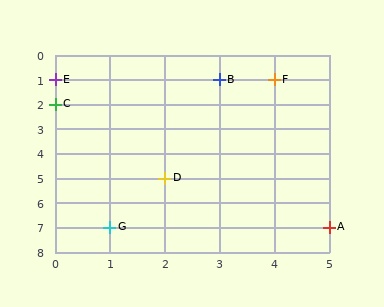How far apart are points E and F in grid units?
Points E and F are 4 columns apart.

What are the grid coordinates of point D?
Point D is at grid coordinates (2, 5).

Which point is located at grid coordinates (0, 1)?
Point E is at (0, 1).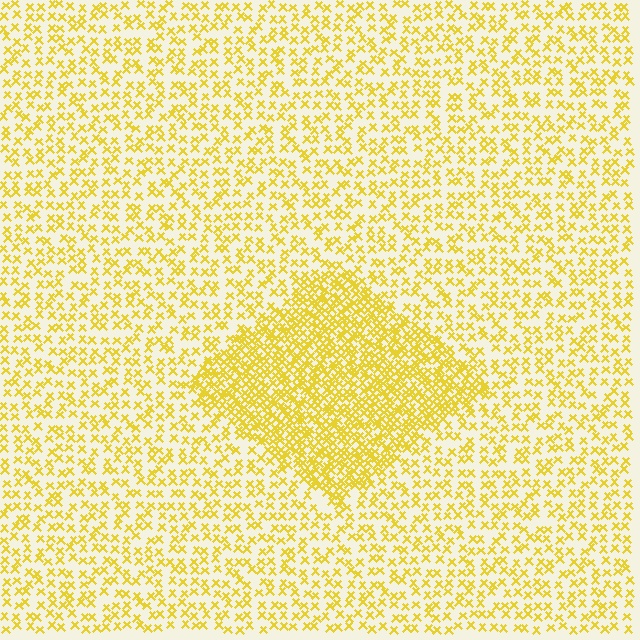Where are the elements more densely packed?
The elements are more densely packed inside the diamond boundary.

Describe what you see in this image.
The image contains small yellow elements arranged at two different densities. A diamond-shaped region is visible where the elements are more densely packed than the surrounding area.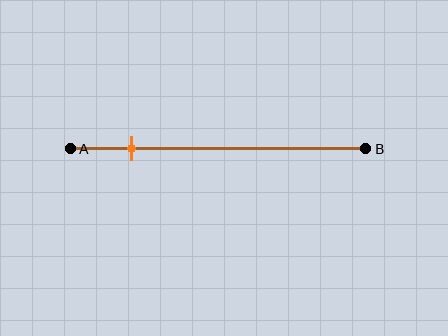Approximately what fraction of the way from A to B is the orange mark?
The orange mark is approximately 20% of the way from A to B.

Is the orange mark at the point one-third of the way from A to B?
No, the mark is at about 20% from A, not at the 33% one-third point.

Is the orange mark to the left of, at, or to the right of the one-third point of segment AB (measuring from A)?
The orange mark is to the left of the one-third point of segment AB.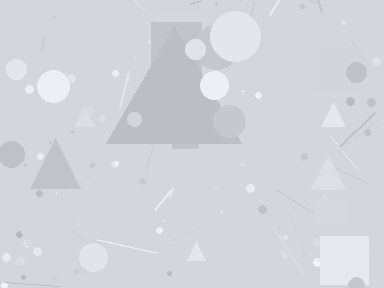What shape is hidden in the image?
A triangle is hidden in the image.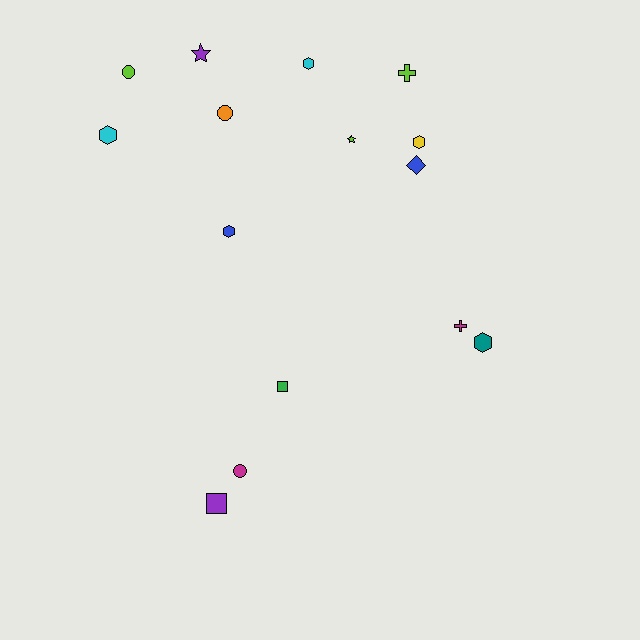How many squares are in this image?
There are 2 squares.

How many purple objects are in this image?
There are 2 purple objects.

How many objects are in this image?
There are 15 objects.